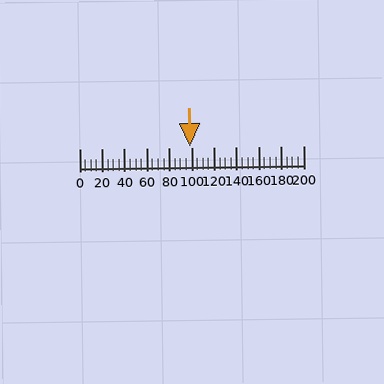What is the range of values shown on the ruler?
The ruler shows values from 0 to 200.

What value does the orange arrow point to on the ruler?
The orange arrow points to approximately 99.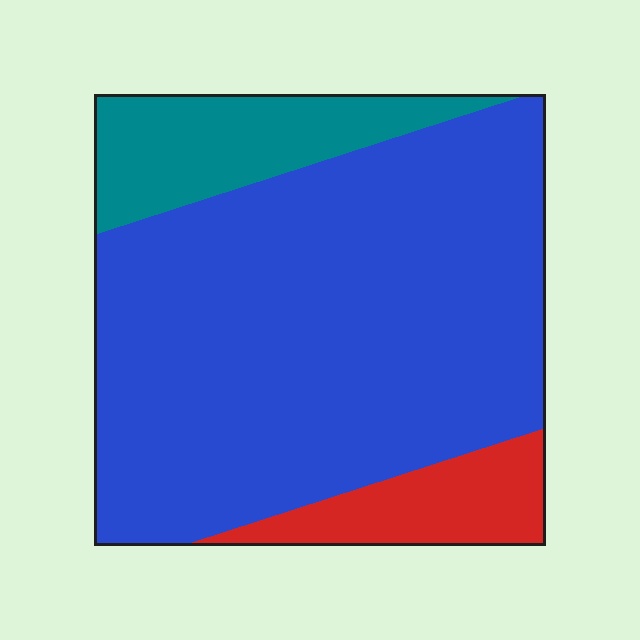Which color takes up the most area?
Blue, at roughly 75%.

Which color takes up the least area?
Red, at roughly 10%.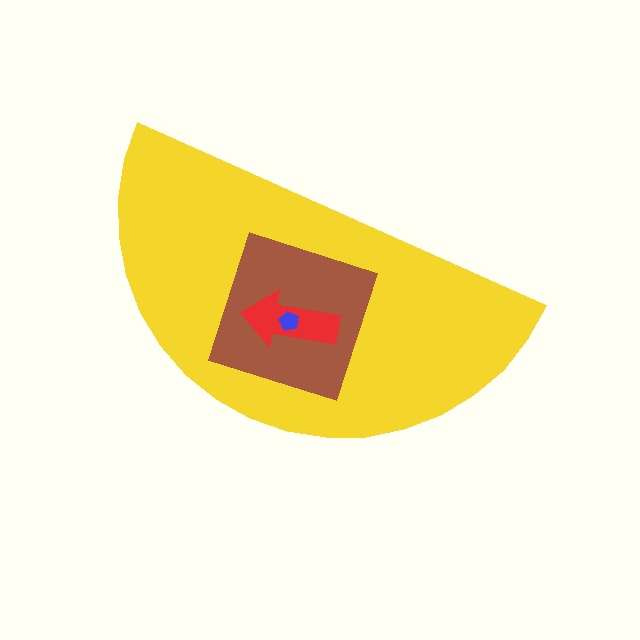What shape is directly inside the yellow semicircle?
The brown square.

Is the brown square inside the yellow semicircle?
Yes.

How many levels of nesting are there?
4.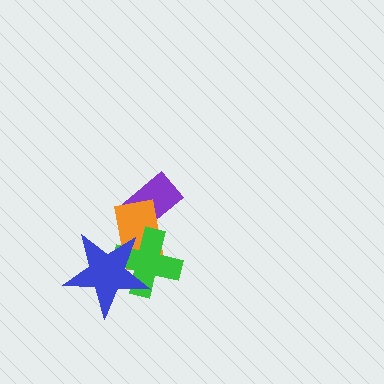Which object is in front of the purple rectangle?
The orange rectangle is in front of the purple rectangle.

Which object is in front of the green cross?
The blue star is in front of the green cross.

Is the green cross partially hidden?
Yes, it is partially covered by another shape.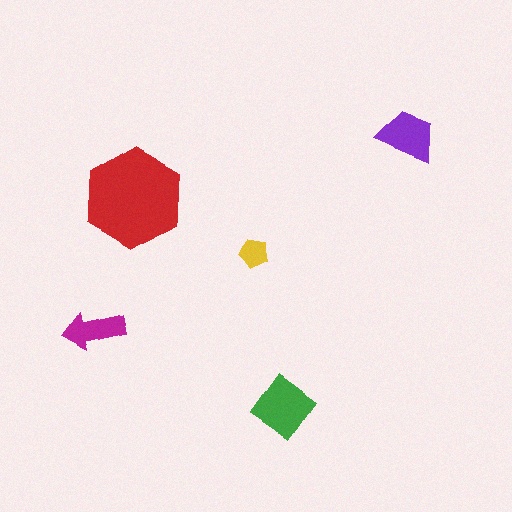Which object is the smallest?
The yellow pentagon.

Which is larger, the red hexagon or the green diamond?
The red hexagon.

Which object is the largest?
The red hexagon.